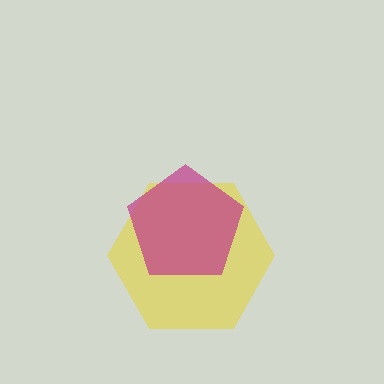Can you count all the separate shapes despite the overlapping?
Yes, there are 2 separate shapes.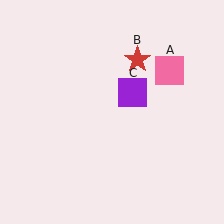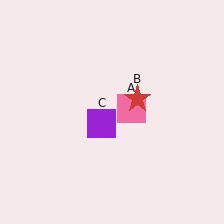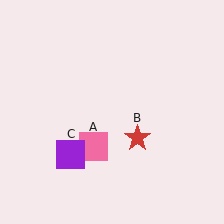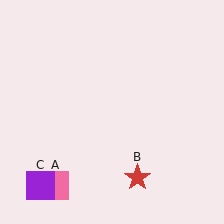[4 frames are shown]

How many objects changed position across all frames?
3 objects changed position: pink square (object A), red star (object B), purple square (object C).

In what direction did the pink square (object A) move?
The pink square (object A) moved down and to the left.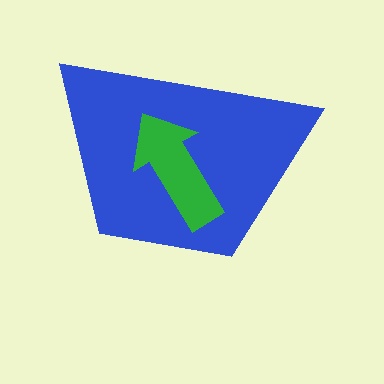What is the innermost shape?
The green arrow.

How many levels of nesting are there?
2.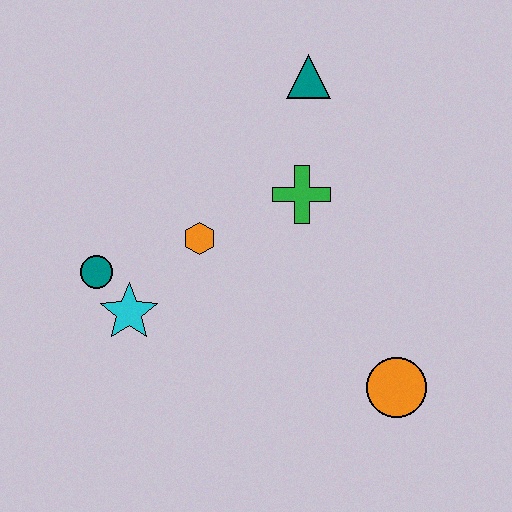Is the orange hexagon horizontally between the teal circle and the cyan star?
No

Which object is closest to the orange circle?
The green cross is closest to the orange circle.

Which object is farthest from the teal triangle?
The orange circle is farthest from the teal triangle.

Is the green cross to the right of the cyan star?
Yes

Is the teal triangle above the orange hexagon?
Yes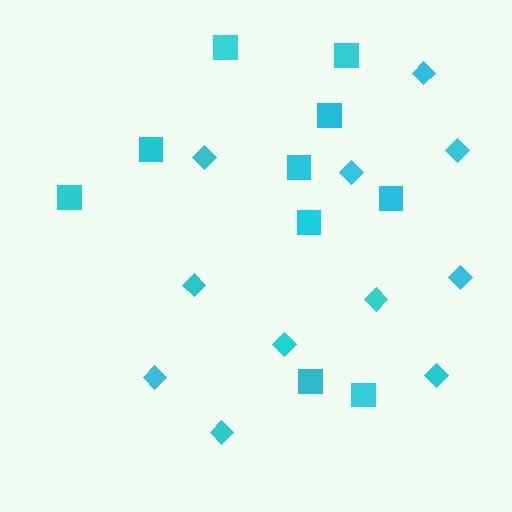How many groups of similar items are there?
There are 2 groups: one group of diamonds (11) and one group of squares (10).